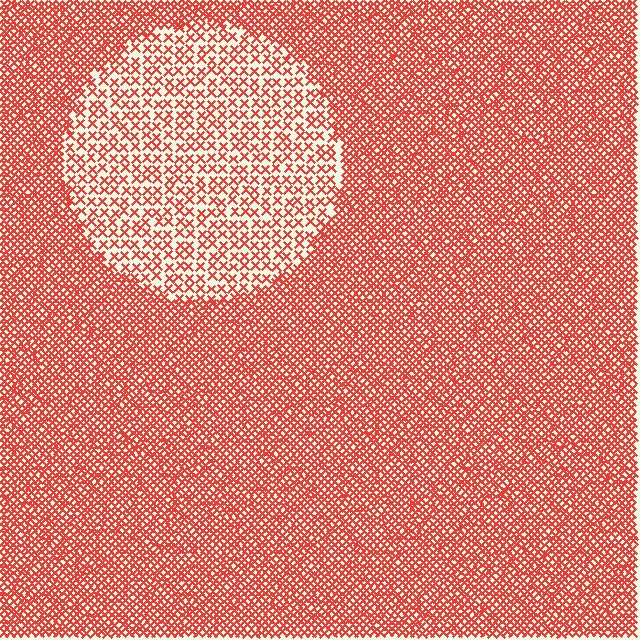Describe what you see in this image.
The image contains small red elements arranged at two different densities. A circle-shaped region is visible where the elements are less densely packed than the surrounding area.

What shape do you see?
I see a circle.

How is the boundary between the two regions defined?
The boundary is defined by a change in element density (approximately 2.4x ratio). All elements are the same color, size, and shape.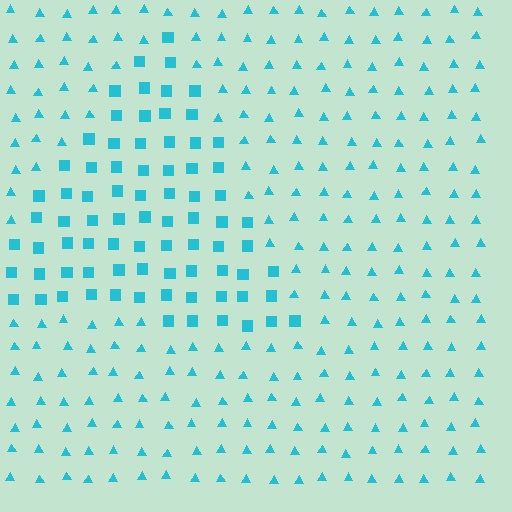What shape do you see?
I see a triangle.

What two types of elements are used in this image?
The image uses squares inside the triangle region and triangles outside it.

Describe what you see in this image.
The image is filled with small cyan elements arranged in a uniform grid. A triangle-shaped region contains squares, while the surrounding area contains triangles. The boundary is defined purely by the change in element shape.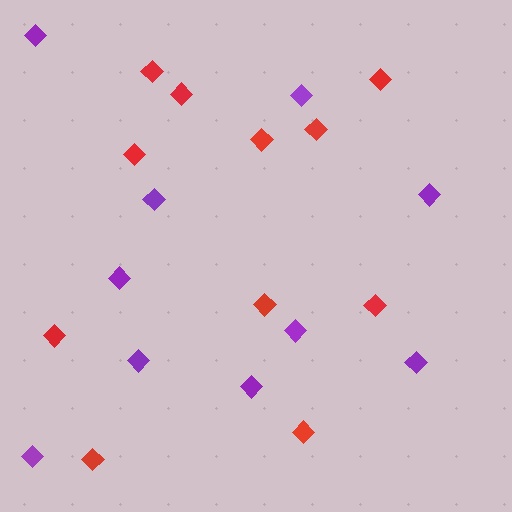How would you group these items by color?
There are 2 groups: one group of red diamonds (11) and one group of purple diamonds (10).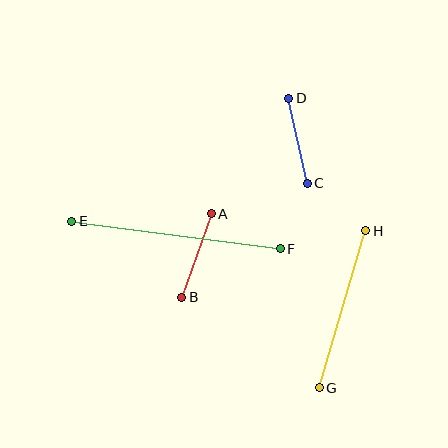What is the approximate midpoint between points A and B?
The midpoint is at approximately (196, 255) pixels.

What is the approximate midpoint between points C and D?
The midpoint is at approximately (298, 141) pixels.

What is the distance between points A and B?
The distance is approximately 89 pixels.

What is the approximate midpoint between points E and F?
The midpoint is at approximately (176, 235) pixels.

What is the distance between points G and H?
The distance is approximately 164 pixels.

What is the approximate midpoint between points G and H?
The midpoint is at approximately (343, 309) pixels.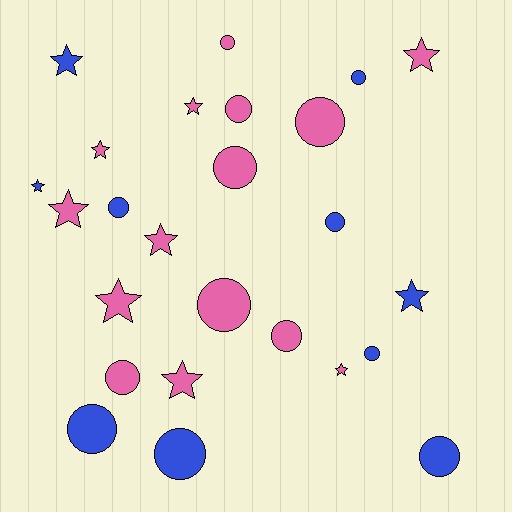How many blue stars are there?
There are 3 blue stars.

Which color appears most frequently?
Pink, with 15 objects.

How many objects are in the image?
There are 25 objects.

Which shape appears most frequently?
Circle, with 14 objects.